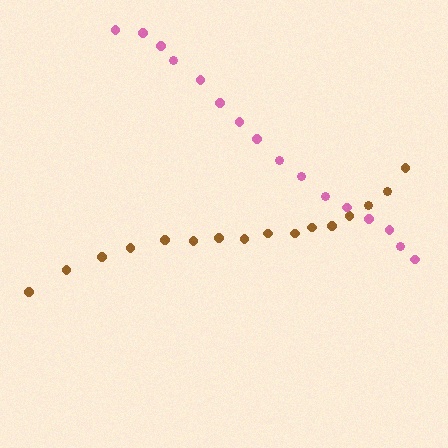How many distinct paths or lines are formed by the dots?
There are 2 distinct paths.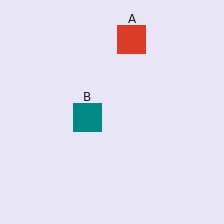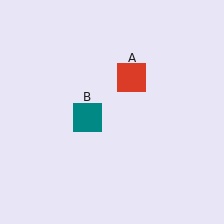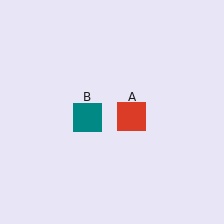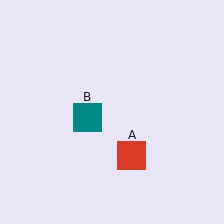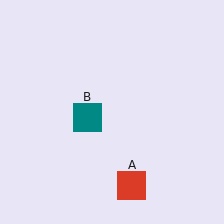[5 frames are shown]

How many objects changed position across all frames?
1 object changed position: red square (object A).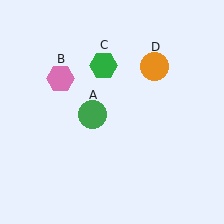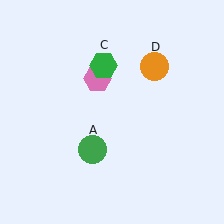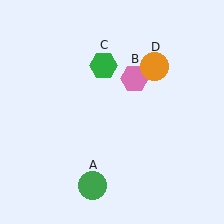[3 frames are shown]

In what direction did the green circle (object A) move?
The green circle (object A) moved down.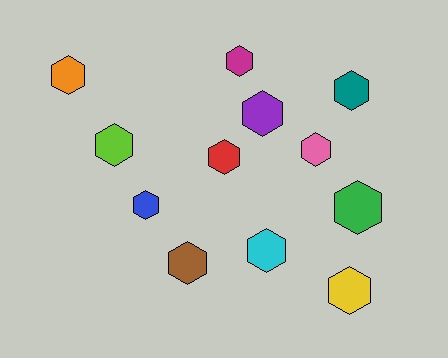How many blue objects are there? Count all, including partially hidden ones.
There is 1 blue object.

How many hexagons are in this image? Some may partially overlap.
There are 12 hexagons.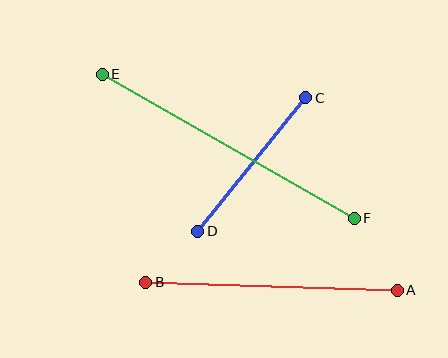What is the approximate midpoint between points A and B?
The midpoint is at approximately (271, 286) pixels.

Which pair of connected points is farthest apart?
Points E and F are farthest apart.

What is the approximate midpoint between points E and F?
The midpoint is at approximately (228, 146) pixels.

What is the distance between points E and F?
The distance is approximately 290 pixels.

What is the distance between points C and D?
The distance is approximately 172 pixels.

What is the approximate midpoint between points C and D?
The midpoint is at approximately (252, 165) pixels.